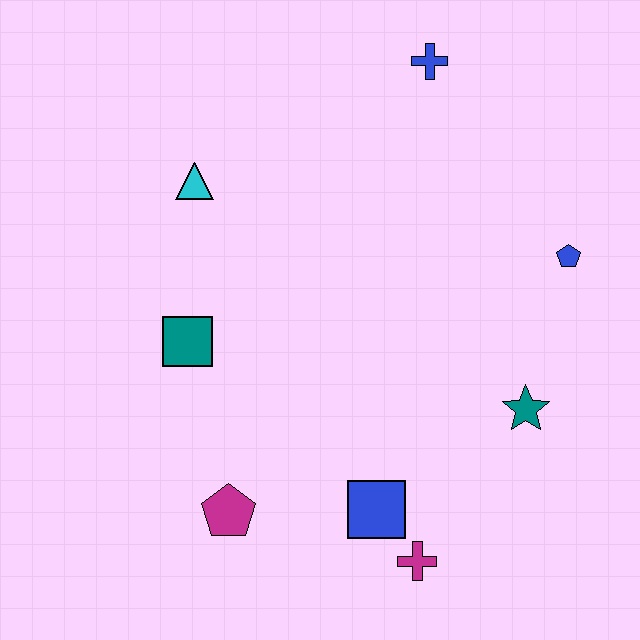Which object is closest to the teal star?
The blue pentagon is closest to the teal star.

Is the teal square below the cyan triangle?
Yes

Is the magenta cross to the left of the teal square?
No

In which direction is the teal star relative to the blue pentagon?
The teal star is below the blue pentagon.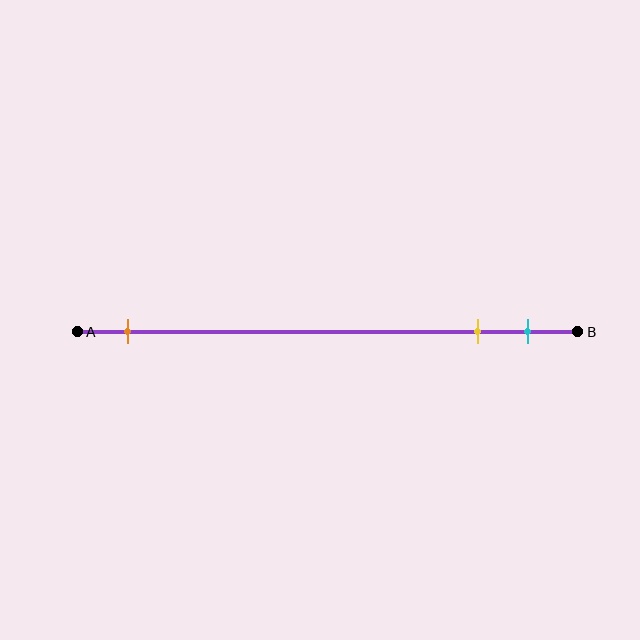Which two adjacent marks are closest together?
The yellow and cyan marks are the closest adjacent pair.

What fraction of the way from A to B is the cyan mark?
The cyan mark is approximately 90% (0.9) of the way from A to B.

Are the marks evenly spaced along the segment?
No, the marks are not evenly spaced.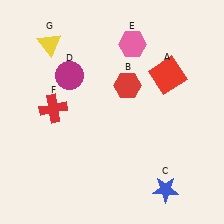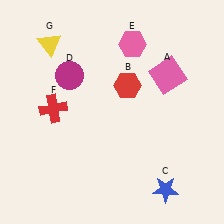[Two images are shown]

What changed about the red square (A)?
In Image 1, A is red. In Image 2, it changed to pink.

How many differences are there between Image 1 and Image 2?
There is 1 difference between the two images.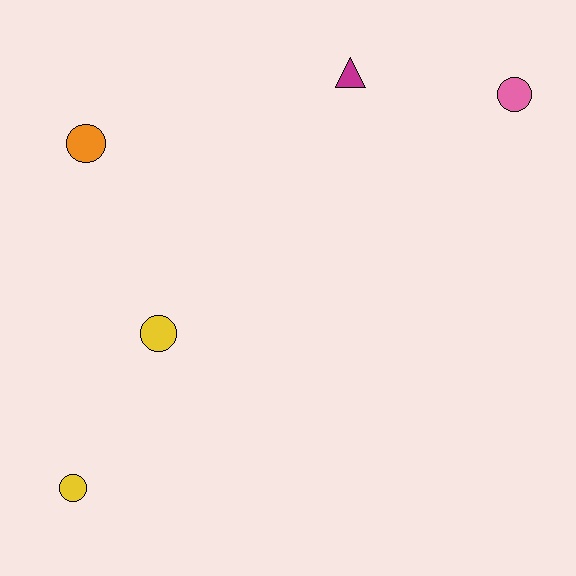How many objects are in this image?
There are 5 objects.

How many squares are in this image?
There are no squares.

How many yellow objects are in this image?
There are 2 yellow objects.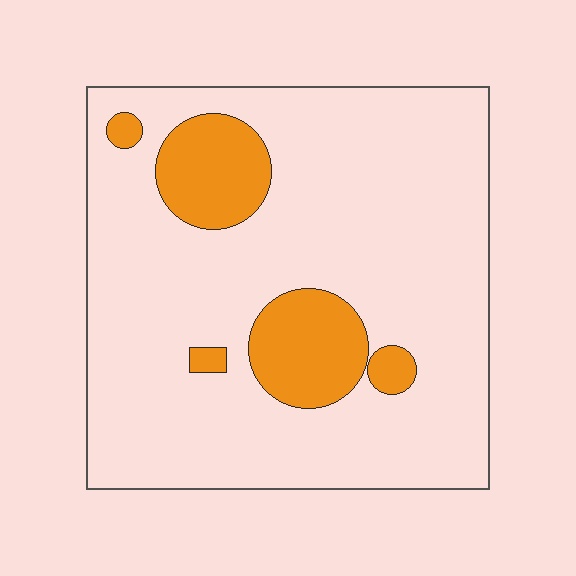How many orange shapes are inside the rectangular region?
5.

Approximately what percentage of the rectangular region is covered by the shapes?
Approximately 15%.